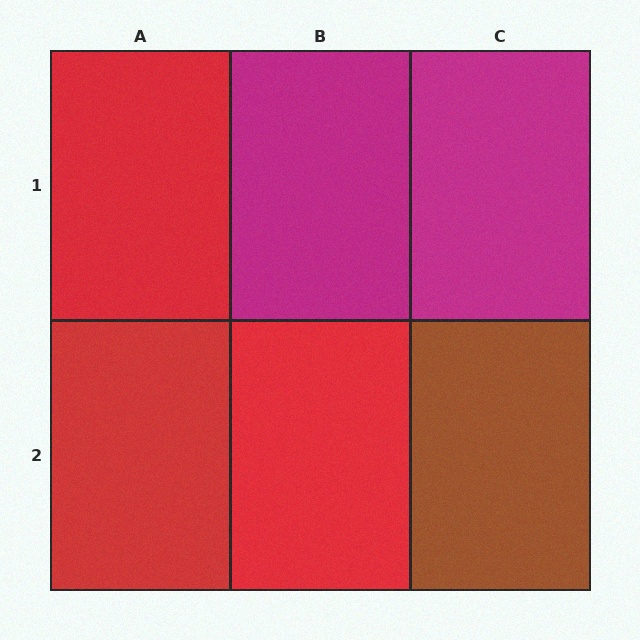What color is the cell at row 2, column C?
Brown.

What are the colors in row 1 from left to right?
Red, magenta, magenta.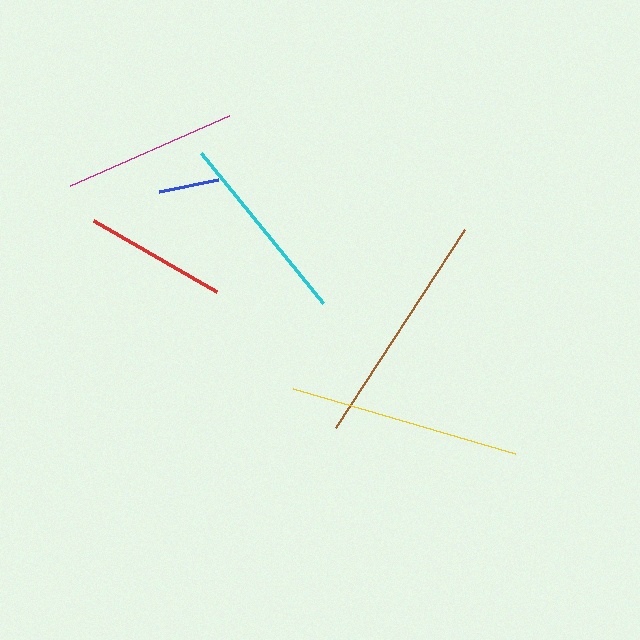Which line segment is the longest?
The brown line is the longest at approximately 236 pixels.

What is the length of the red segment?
The red segment is approximately 142 pixels long.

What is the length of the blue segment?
The blue segment is approximately 60 pixels long.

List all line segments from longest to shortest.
From longest to shortest: brown, yellow, cyan, magenta, red, blue.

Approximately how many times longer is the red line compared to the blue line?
The red line is approximately 2.4 times the length of the blue line.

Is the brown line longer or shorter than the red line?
The brown line is longer than the red line.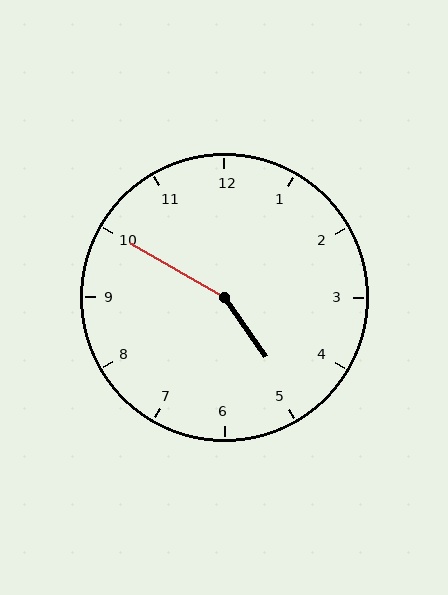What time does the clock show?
4:50.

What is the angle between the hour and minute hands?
Approximately 155 degrees.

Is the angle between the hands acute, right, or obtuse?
It is obtuse.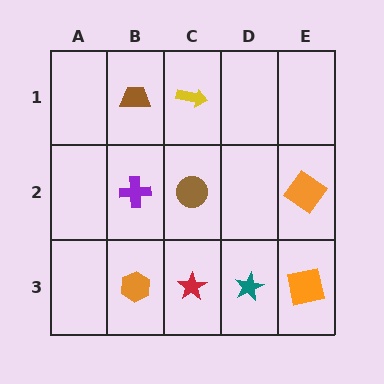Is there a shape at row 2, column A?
No, that cell is empty.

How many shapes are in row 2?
3 shapes.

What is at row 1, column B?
A brown trapezoid.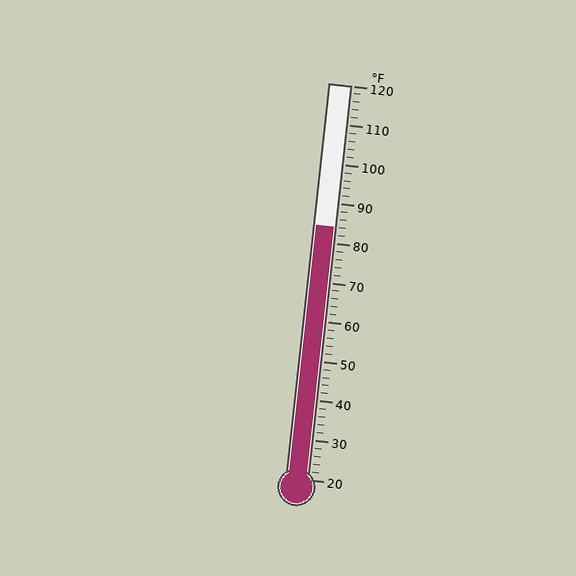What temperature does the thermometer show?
The thermometer shows approximately 84°F.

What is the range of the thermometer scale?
The thermometer scale ranges from 20°F to 120°F.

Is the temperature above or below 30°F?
The temperature is above 30°F.